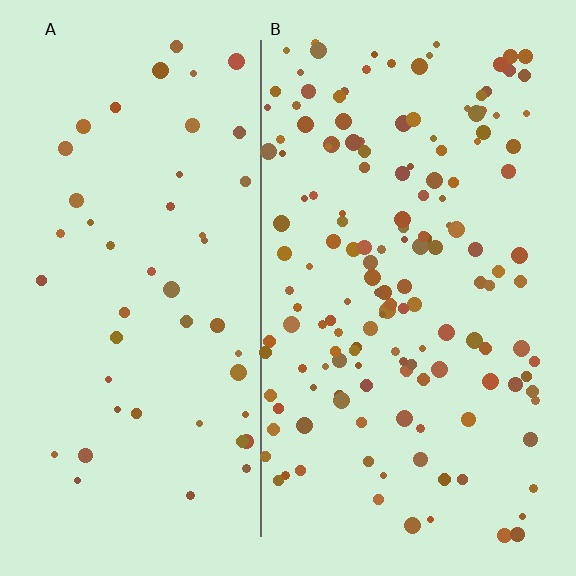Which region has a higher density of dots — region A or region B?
B (the right).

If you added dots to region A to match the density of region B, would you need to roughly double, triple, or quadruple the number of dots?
Approximately triple.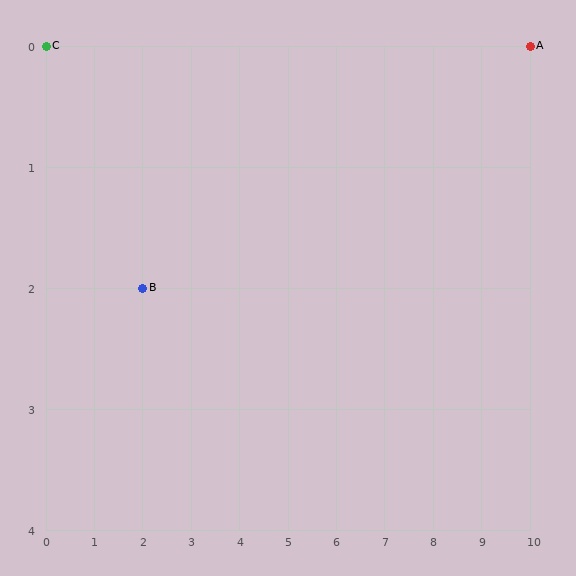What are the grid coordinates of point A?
Point A is at grid coordinates (10, 0).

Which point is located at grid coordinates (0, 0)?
Point C is at (0, 0).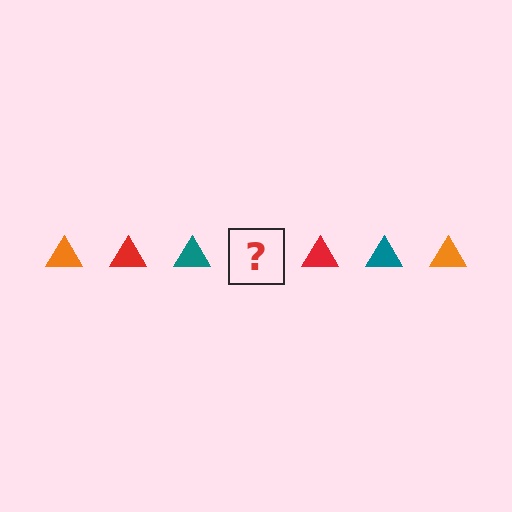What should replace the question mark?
The question mark should be replaced with an orange triangle.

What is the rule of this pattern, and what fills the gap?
The rule is that the pattern cycles through orange, red, teal triangles. The gap should be filled with an orange triangle.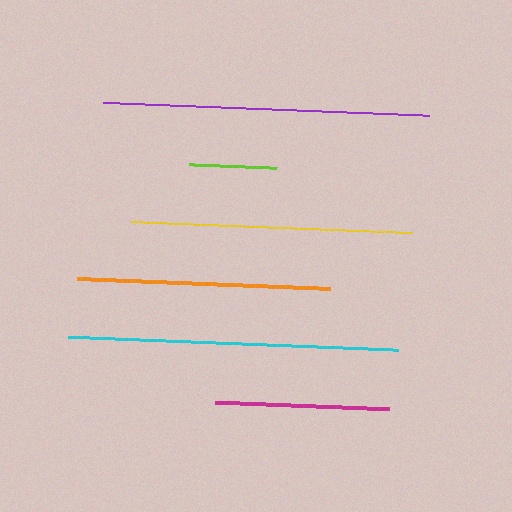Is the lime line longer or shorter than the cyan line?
The cyan line is longer than the lime line.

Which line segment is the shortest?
The lime line is the shortest at approximately 88 pixels.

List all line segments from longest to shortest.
From longest to shortest: cyan, purple, yellow, orange, magenta, lime.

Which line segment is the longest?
The cyan line is the longest at approximately 331 pixels.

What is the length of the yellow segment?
The yellow segment is approximately 281 pixels long.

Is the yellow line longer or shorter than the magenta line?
The yellow line is longer than the magenta line.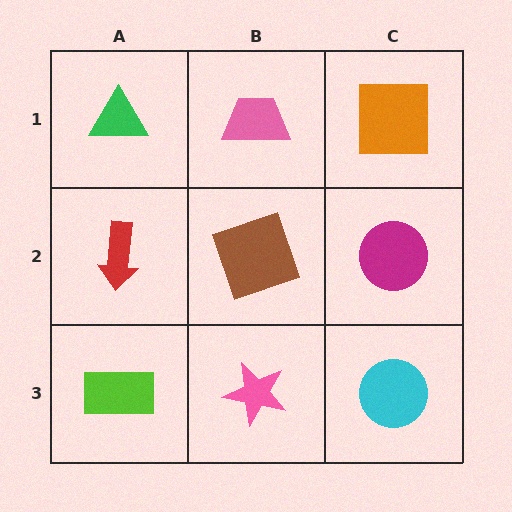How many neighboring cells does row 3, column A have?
2.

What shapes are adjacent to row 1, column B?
A brown square (row 2, column B), a green triangle (row 1, column A), an orange square (row 1, column C).